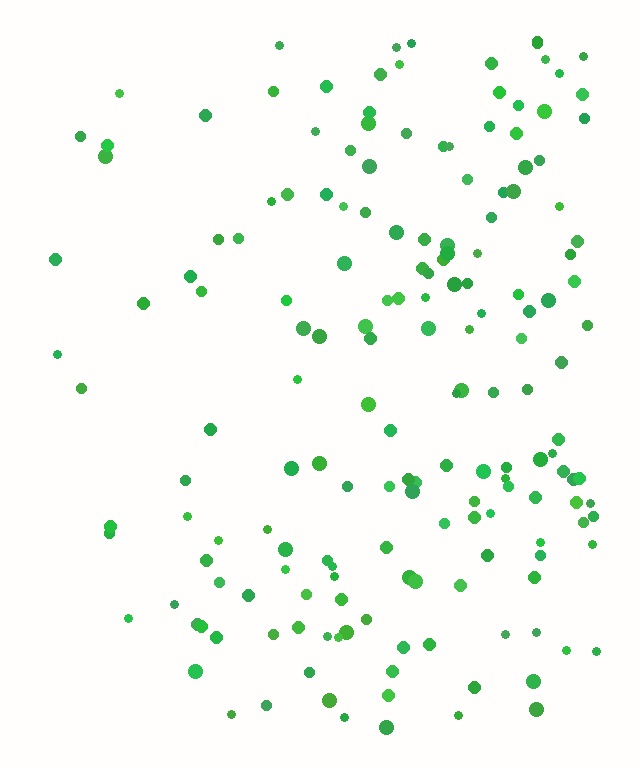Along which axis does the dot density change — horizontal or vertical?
Horizontal.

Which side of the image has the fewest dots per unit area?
The left.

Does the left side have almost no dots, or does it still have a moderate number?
Still a moderate number, just noticeably fewer than the right.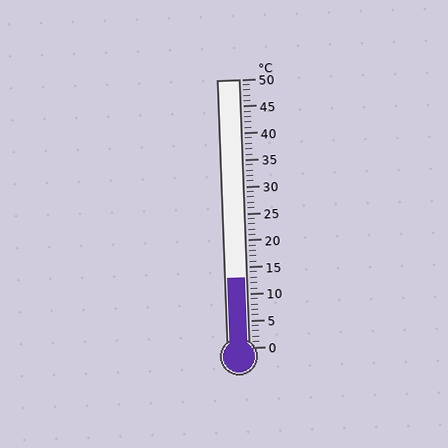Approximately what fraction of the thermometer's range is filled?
The thermometer is filled to approximately 25% of its range.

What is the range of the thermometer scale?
The thermometer scale ranges from 0°C to 50°C.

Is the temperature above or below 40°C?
The temperature is below 40°C.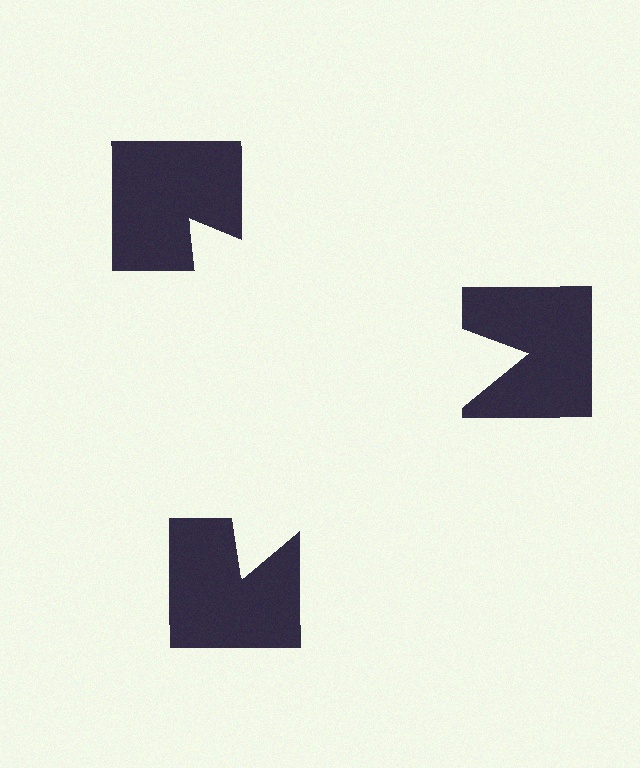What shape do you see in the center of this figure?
An illusory triangle — its edges are inferred from the aligned wedge cuts in the notched squares, not physically drawn.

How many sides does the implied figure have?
3 sides.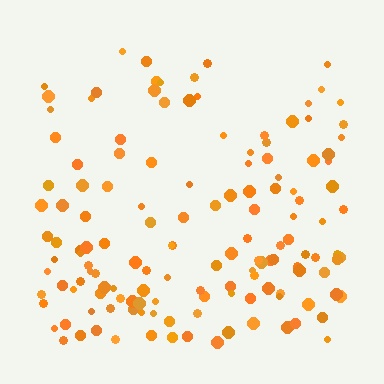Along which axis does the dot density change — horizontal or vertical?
Vertical.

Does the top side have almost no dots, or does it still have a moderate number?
Still a moderate number, just noticeably fewer than the bottom.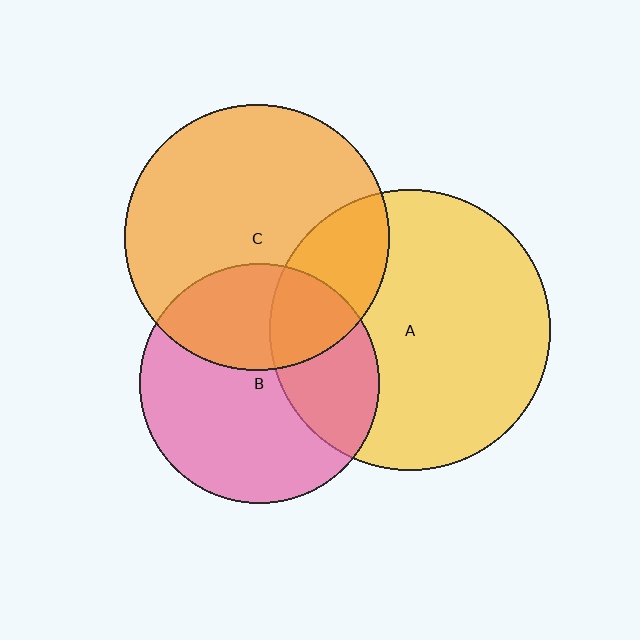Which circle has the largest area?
Circle A (yellow).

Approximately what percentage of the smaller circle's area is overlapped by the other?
Approximately 25%.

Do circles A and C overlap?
Yes.